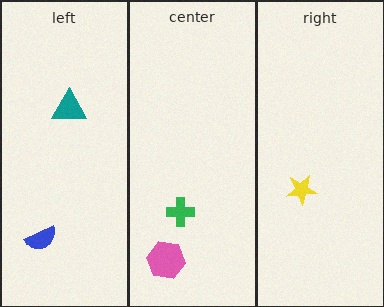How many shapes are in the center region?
2.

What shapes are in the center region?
The pink hexagon, the green cross.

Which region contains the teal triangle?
The left region.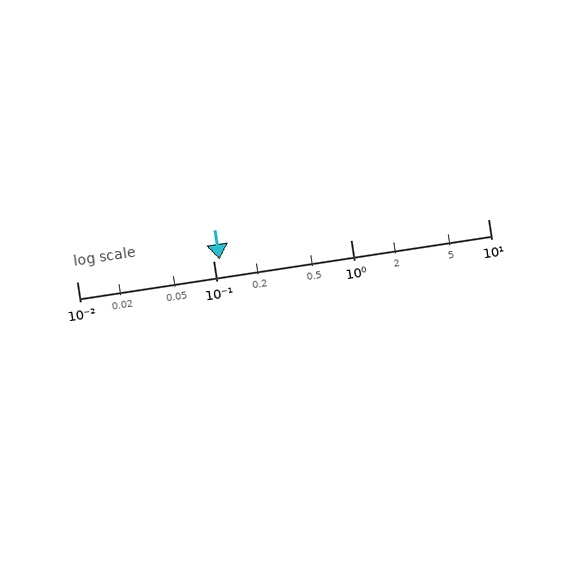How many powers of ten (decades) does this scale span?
The scale spans 3 decades, from 0.01 to 10.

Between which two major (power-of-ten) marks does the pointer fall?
The pointer is between 0.1 and 1.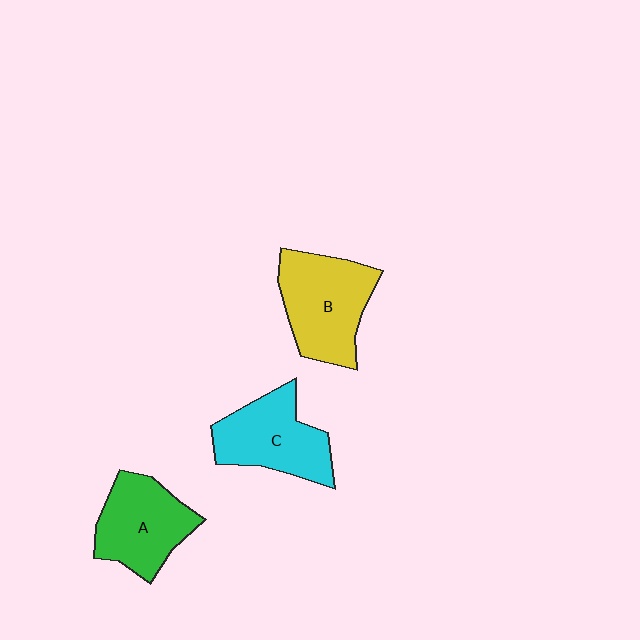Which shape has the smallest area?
Shape A (green).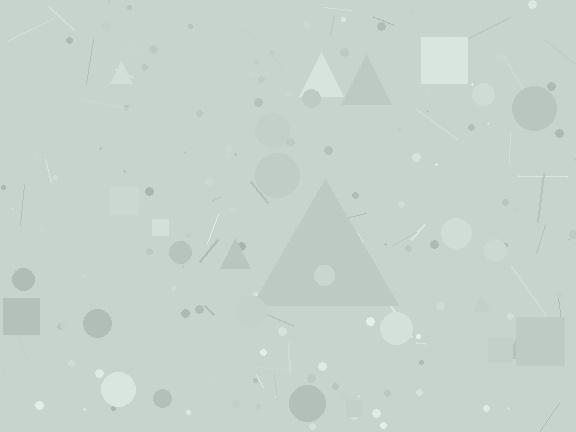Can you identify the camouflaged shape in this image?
The camouflaged shape is a triangle.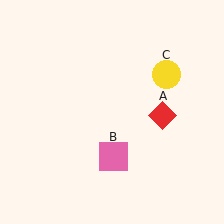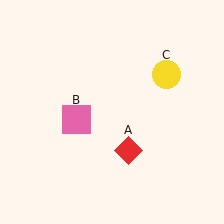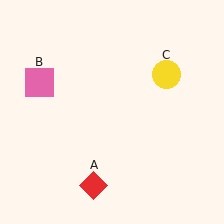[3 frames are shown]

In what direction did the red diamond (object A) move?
The red diamond (object A) moved down and to the left.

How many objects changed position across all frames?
2 objects changed position: red diamond (object A), pink square (object B).